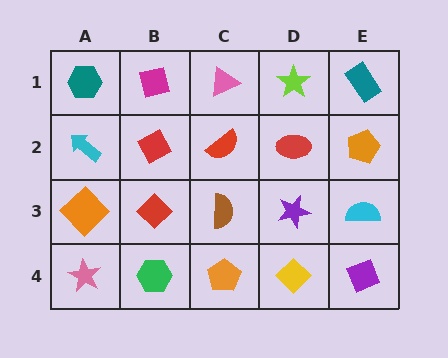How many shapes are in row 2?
5 shapes.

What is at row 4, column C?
An orange pentagon.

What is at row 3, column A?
An orange diamond.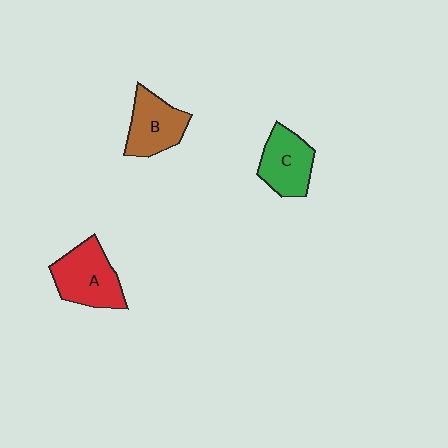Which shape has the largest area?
Shape A (red).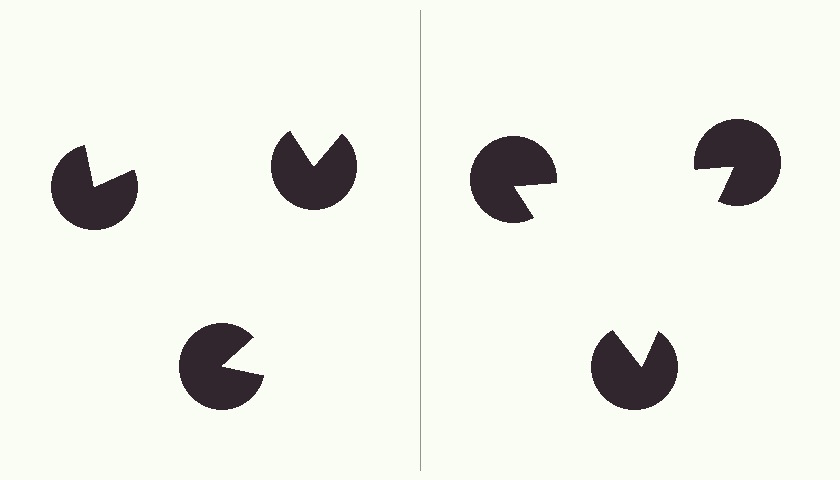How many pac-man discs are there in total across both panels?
6 — 3 on each side.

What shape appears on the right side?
An illusory triangle.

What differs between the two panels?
The pac-man discs are positioned identically on both sides; only the wedge orientations differ. On the right they align to a triangle; on the left they are misaligned.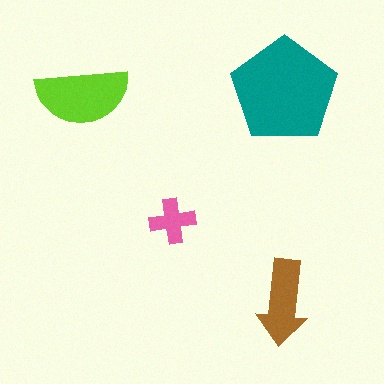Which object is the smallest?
The pink cross.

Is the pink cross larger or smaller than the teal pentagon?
Smaller.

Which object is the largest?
The teal pentagon.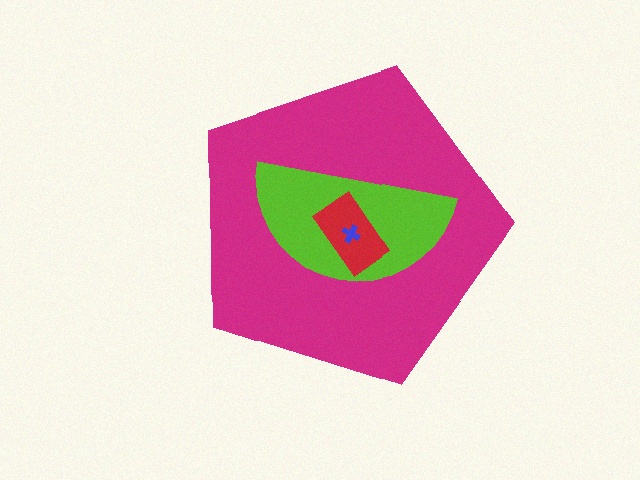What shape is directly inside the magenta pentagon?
The lime semicircle.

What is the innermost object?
The blue cross.